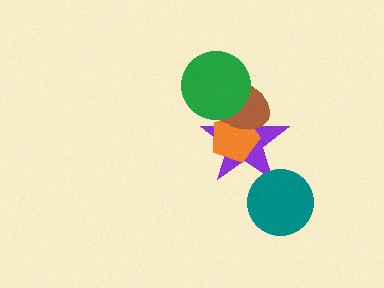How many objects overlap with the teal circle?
1 object overlaps with the teal circle.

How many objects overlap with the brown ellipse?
3 objects overlap with the brown ellipse.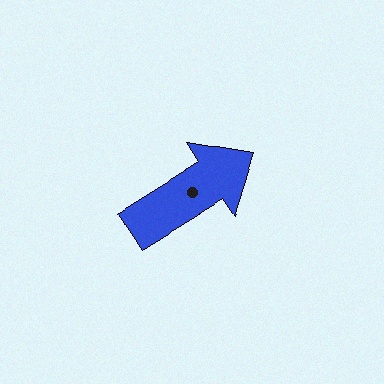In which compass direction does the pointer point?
Northeast.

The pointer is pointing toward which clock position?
Roughly 2 o'clock.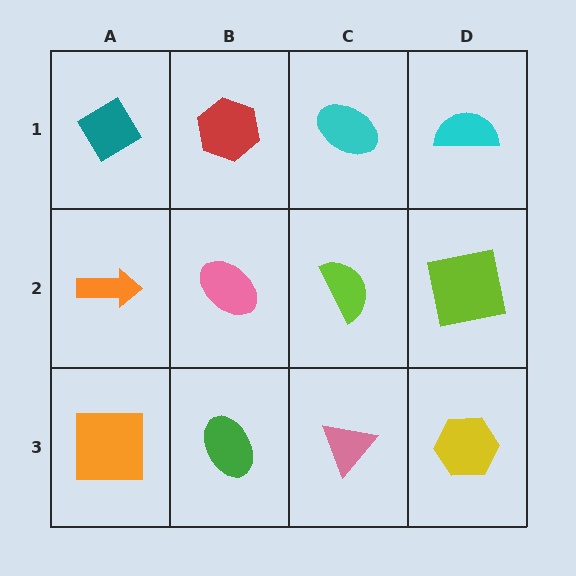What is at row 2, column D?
A lime square.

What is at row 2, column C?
A lime semicircle.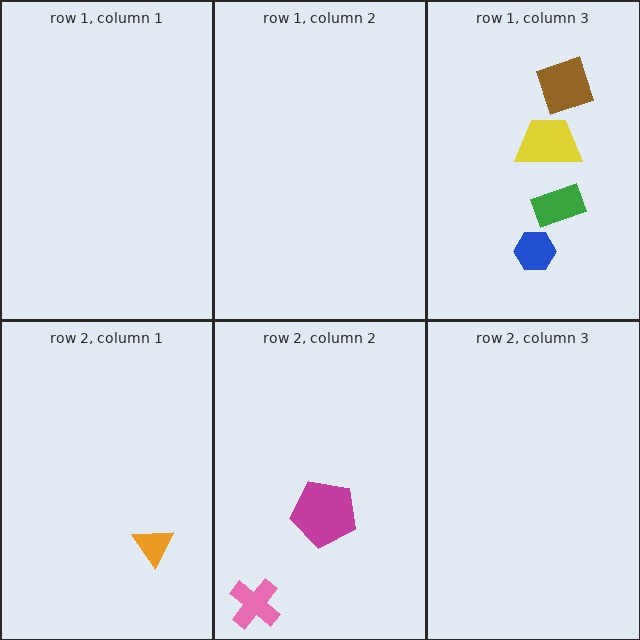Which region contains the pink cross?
The row 2, column 2 region.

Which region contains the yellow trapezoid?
The row 1, column 3 region.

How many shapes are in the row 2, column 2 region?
2.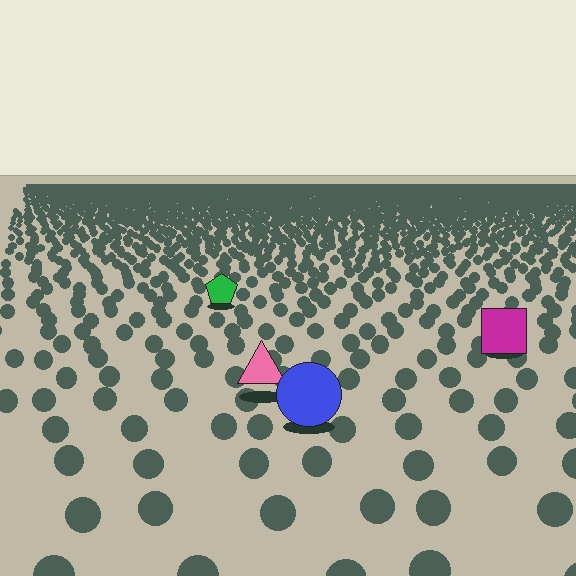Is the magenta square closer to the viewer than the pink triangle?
No. The pink triangle is closer — you can tell from the texture gradient: the ground texture is coarser near it.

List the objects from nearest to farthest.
From nearest to farthest: the blue circle, the pink triangle, the magenta square, the green pentagon.